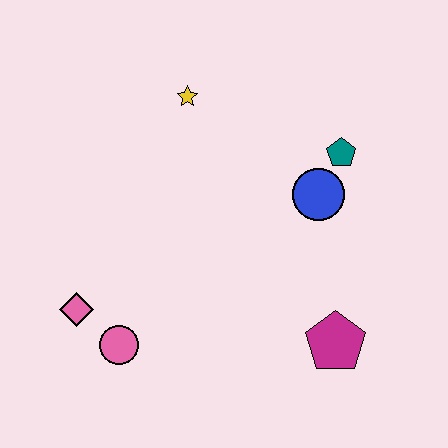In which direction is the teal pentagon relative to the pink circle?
The teal pentagon is to the right of the pink circle.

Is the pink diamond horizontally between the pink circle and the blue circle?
No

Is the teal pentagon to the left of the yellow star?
No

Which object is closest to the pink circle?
The pink diamond is closest to the pink circle.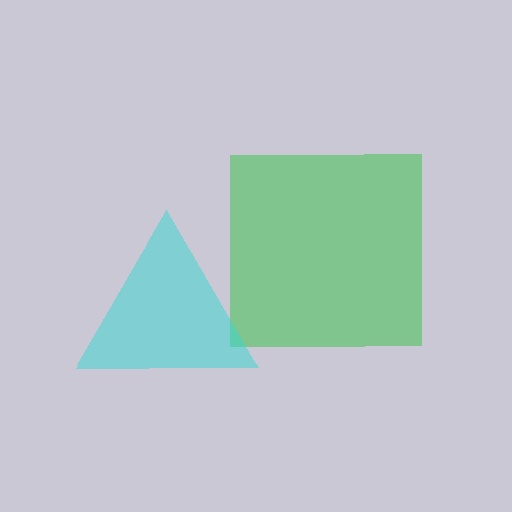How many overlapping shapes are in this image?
There are 2 overlapping shapes in the image.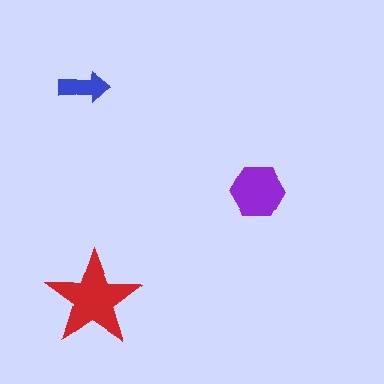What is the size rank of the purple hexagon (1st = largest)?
2nd.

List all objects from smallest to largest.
The blue arrow, the purple hexagon, the red star.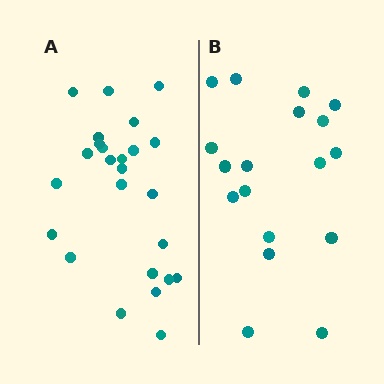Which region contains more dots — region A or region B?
Region A (the left region) has more dots.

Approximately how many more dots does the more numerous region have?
Region A has roughly 8 or so more dots than region B.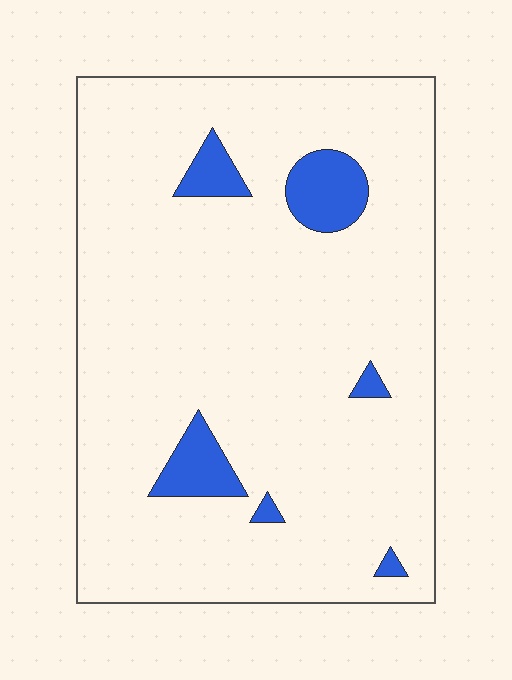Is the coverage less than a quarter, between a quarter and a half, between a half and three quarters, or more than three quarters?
Less than a quarter.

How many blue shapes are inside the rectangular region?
6.